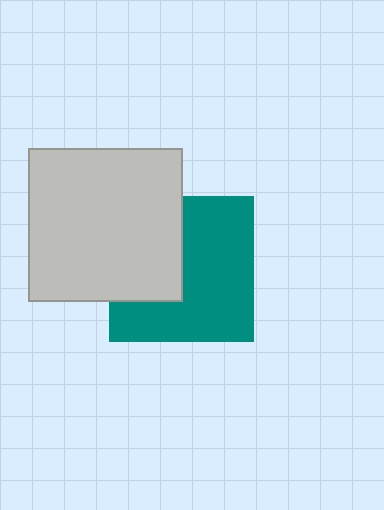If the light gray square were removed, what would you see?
You would see the complete teal square.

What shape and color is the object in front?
The object in front is a light gray square.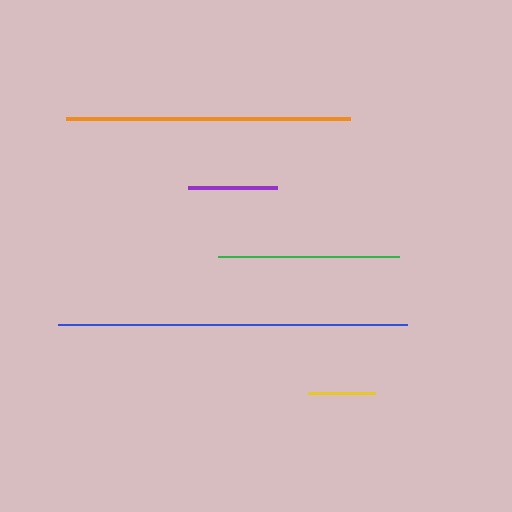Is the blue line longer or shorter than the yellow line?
The blue line is longer than the yellow line.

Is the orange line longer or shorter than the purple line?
The orange line is longer than the purple line.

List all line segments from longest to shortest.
From longest to shortest: blue, orange, green, purple, yellow.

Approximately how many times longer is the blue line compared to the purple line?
The blue line is approximately 3.9 times the length of the purple line.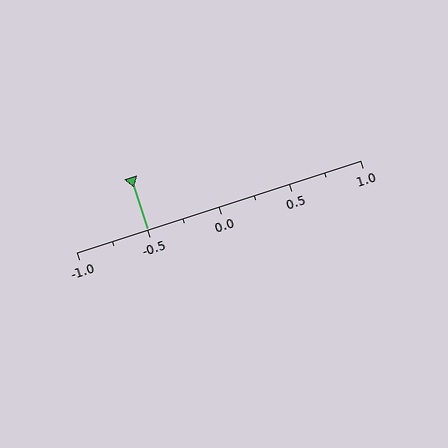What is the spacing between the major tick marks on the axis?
The major ticks are spaced 0.5 apart.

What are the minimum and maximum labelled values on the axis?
The axis runs from -1.0 to 1.0.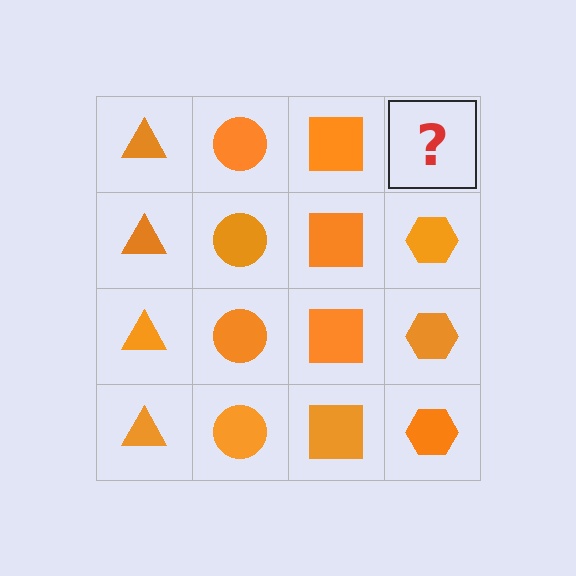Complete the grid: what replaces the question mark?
The question mark should be replaced with an orange hexagon.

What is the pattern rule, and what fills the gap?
The rule is that each column has a consistent shape. The gap should be filled with an orange hexagon.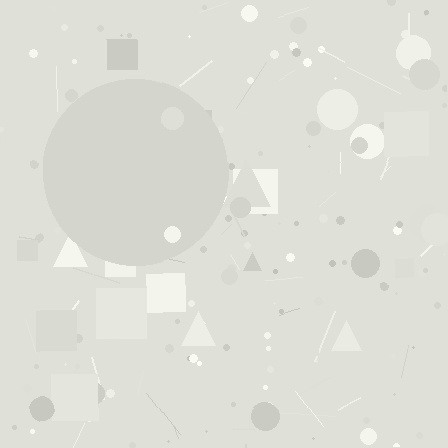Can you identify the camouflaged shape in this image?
The camouflaged shape is a circle.